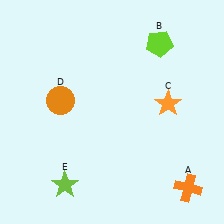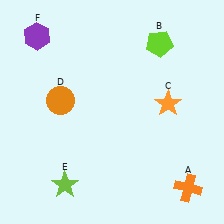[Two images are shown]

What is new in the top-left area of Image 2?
A purple hexagon (F) was added in the top-left area of Image 2.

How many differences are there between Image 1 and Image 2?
There is 1 difference between the two images.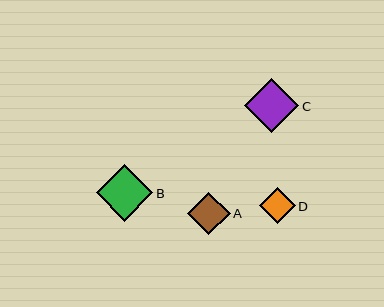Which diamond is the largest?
Diamond B is the largest with a size of approximately 56 pixels.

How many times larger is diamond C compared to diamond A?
Diamond C is approximately 1.3 times the size of diamond A.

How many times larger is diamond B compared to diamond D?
Diamond B is approximately 1.6 times the size of diamond D.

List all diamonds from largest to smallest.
From largest to smallest: B, C, A, D.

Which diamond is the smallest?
Diamond D is the smallest with a size of approximately 36 pixels.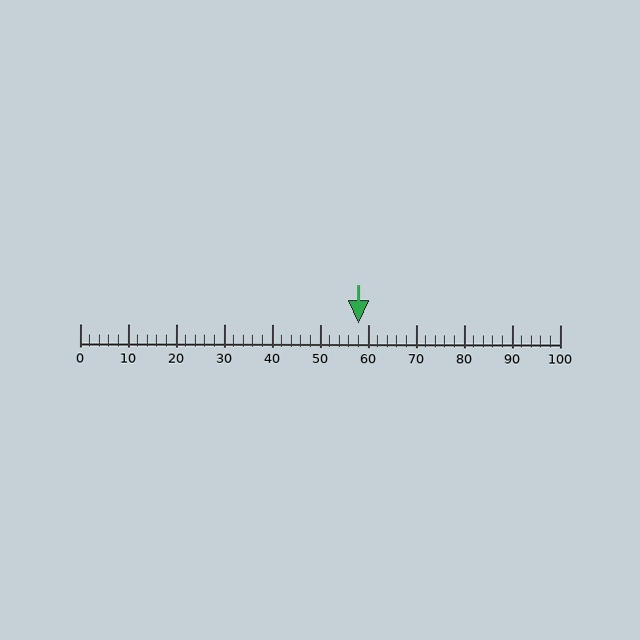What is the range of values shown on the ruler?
The ruler shows values from 0 to 100.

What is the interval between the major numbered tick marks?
The major tick marks are spaced 10 units apart.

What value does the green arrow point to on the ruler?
The green arrow points to approximately 58.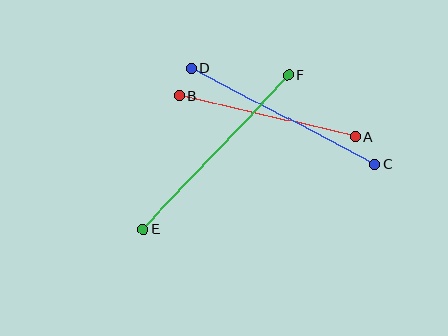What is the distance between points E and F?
The distance is approximately 212 pixels.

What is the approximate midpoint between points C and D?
The midpoint is at approximately (283, 116) pixels.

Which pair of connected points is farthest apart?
Points E and F are farthest apart.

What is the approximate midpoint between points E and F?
The midpoint is at approximately (216, 152) pixels.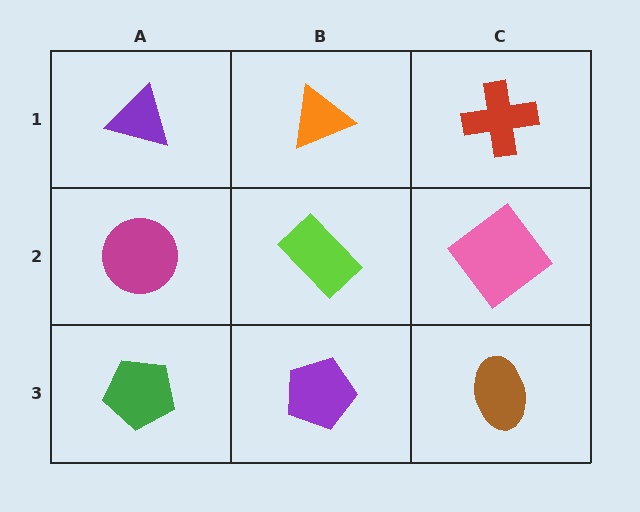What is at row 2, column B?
A lime rectangle.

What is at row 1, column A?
A purple triangle.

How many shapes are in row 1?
3 shapes.